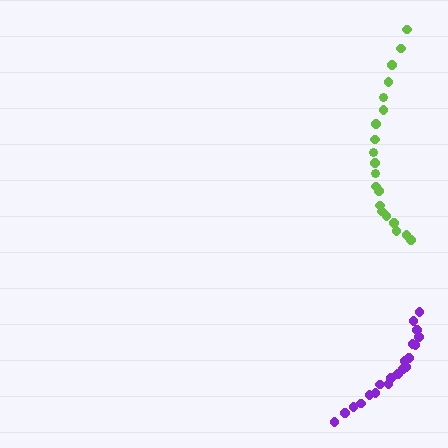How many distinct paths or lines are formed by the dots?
There are 2 distinct paths.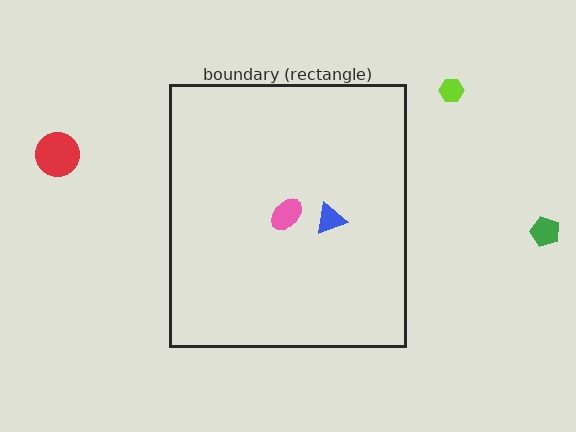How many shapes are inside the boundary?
2 inside, 3 outside.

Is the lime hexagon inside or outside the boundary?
Outside.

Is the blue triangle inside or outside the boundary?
Inside.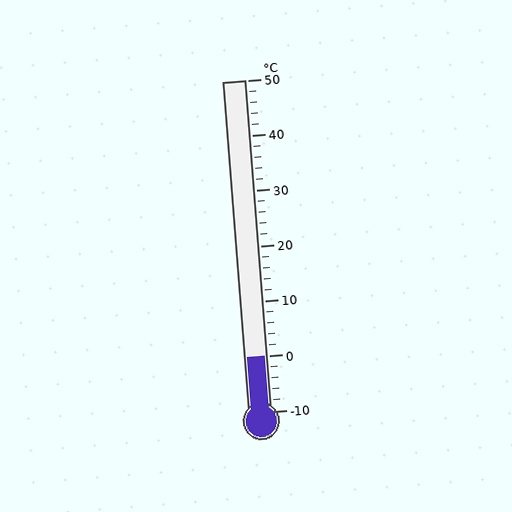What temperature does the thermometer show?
The thermometer shows approximately 0°C.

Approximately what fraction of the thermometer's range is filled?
The thermometer is filled to approximately 15% of its range.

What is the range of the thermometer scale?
The thermometer scale ranges from -10°C to 50°C.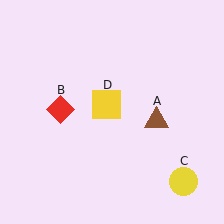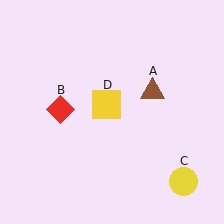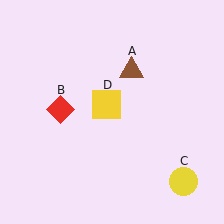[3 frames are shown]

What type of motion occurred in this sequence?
The brown triangle (object A) rotated counterclockwise around the center of the scene.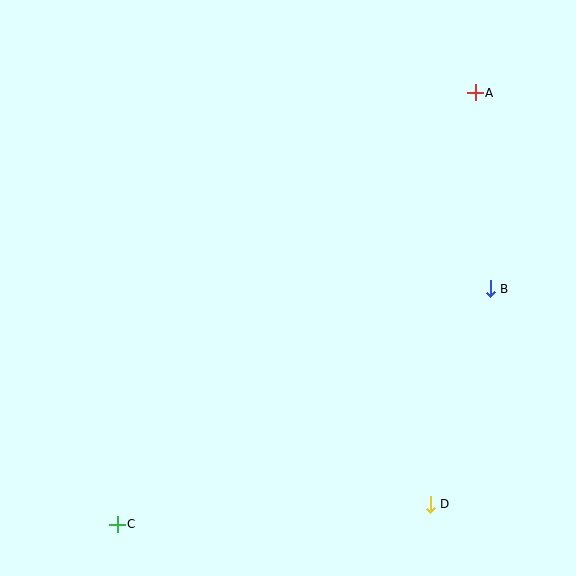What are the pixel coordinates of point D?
Point D is at (430, 504).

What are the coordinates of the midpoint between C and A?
The midpoint between C and A is at (296, 309).